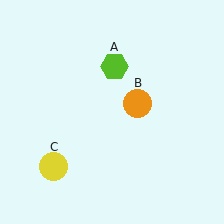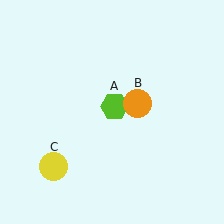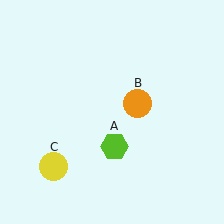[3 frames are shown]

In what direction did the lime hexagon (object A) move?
The lime hexagon (object A) moved down.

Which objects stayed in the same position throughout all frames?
Orange circle (object B) and yellow circle (object C) remained stationary.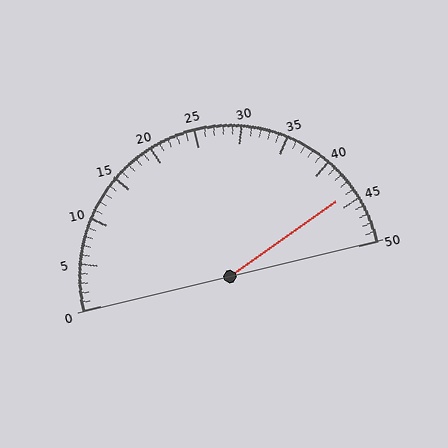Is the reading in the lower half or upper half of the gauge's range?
The reading is in the upper half of the range (0 to 50).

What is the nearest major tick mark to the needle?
The nearest major tick mark is 45.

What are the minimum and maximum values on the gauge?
The gauge ranges from 0 to 50.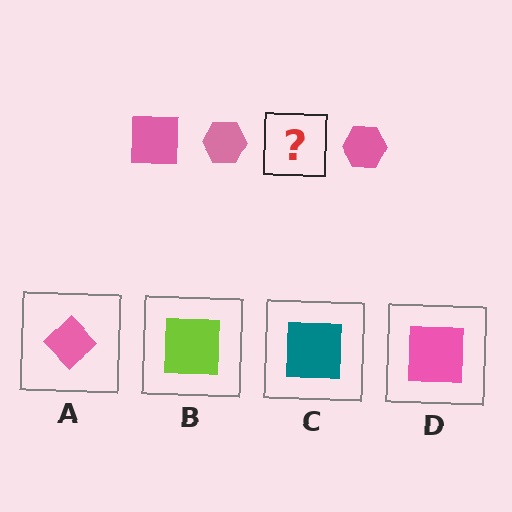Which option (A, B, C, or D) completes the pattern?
D.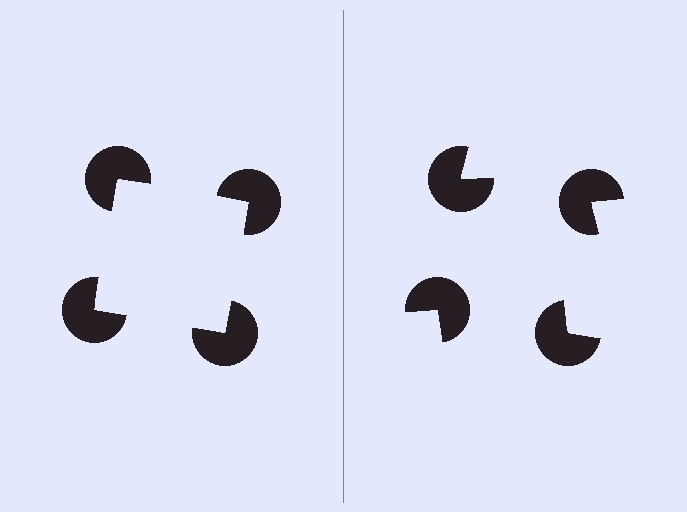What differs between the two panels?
The pac-man discs are positioned identically on both sides; only the wedge orientations differ. On the left they align to a square; on the right they are misaligned.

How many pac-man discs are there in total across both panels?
8 — 4 on each side.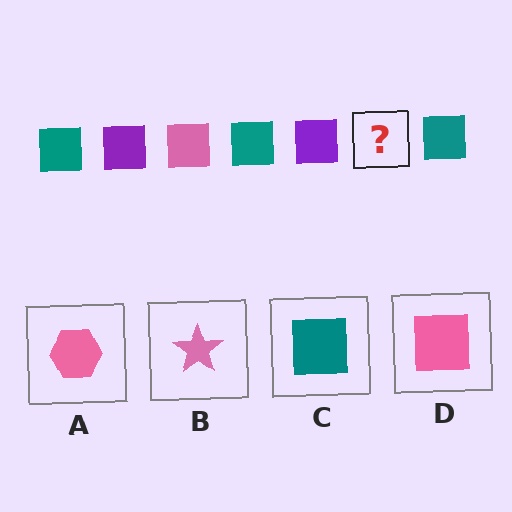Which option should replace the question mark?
Option D.